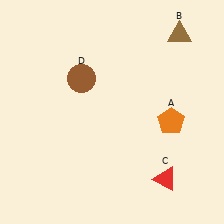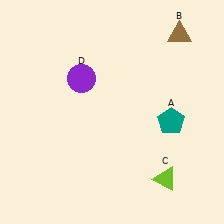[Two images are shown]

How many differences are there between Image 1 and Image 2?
There are 3 differences between the two images.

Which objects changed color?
A changed from orange to teal. C changed from red to lime. D changed from brown to purple.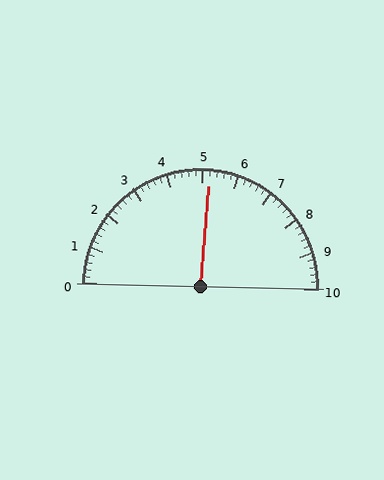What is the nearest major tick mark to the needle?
The nearest major tick mark is 5.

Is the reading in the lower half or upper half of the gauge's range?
The reading is in the upper half of the range (0 to 10).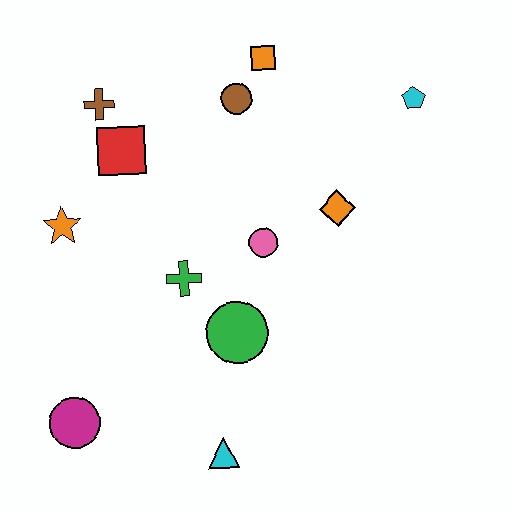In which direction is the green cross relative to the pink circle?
The green cross is to the left of the pink circle.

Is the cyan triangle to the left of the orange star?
No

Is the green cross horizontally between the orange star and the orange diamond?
Yes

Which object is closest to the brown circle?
The orange square is closest to the brown circle.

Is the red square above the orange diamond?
Yes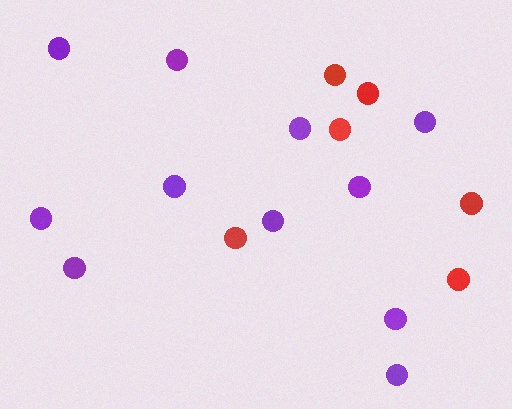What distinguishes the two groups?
There are 2 groups: one group of purple circles (11) and one group of red circles (6).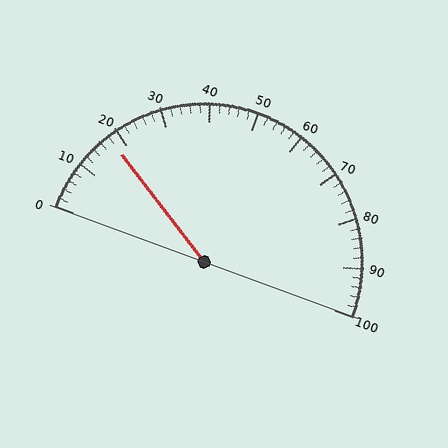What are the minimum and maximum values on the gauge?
The gauge ranges from 0 to 100.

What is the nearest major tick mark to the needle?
The nearest major tick mark is 20.